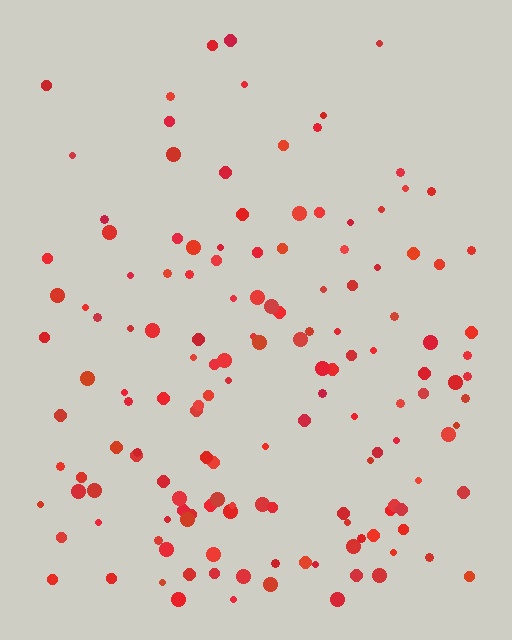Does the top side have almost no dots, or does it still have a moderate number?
Still a moderate number, just noticeably fewer than the bottom.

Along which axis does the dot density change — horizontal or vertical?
Vertical.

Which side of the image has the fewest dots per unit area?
The top.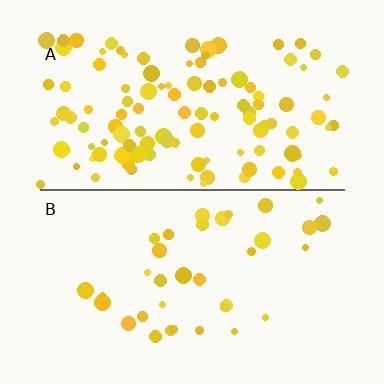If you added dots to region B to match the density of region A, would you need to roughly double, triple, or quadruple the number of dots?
Approximately triple.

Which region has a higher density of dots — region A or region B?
A (the top).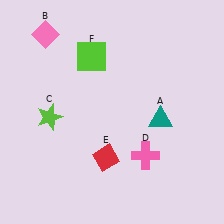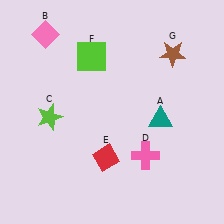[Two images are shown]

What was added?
A brown star (G) was added in Image 2.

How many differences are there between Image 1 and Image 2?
There is 1 difference between the two images.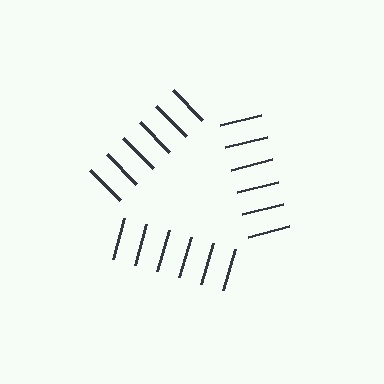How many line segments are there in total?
18 — 6 along each of the 3 edges.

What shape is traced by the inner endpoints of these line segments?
An illusory triangle — the line segments terminate on its edges but no continuous stroke is drawn.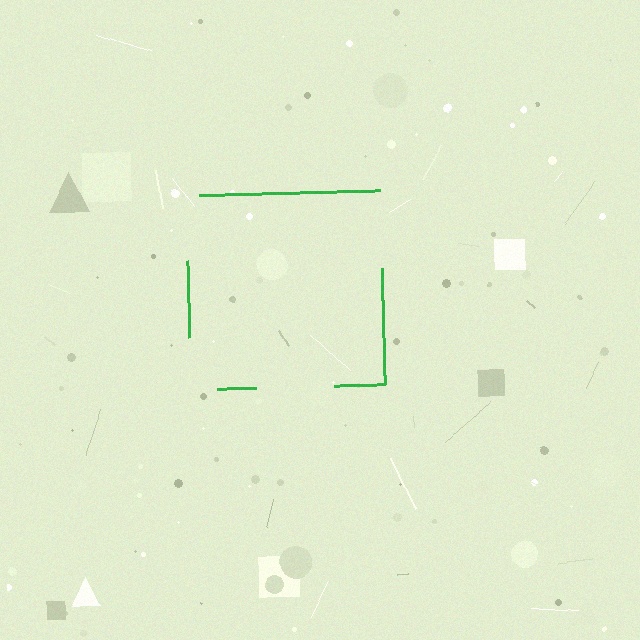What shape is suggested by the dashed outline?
The dashed outline suggests a square.